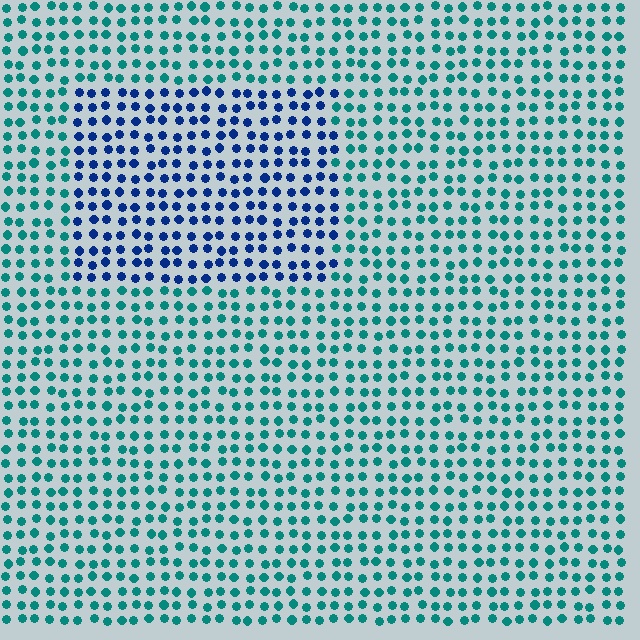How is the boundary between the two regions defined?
The boundary is defined purely by a slight shift in hue (about 49 degrees). Spacing, size, and orientation are identical on both sides.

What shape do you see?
I see a rectangle.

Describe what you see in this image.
The image is filled with small teal elements in a uniform arrangement. A rectangle-shaped region is visible where the elements are tinted to a slightly different hue, forming a subtle color boundary.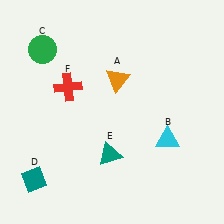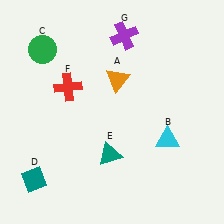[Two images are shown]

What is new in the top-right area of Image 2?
A purple cross (G) was added in the top-right area of Image 2.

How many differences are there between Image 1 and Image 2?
There is 1 difference between the two images.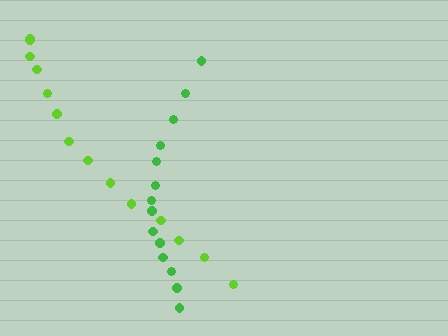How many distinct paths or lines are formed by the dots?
There are 2 distinct paths.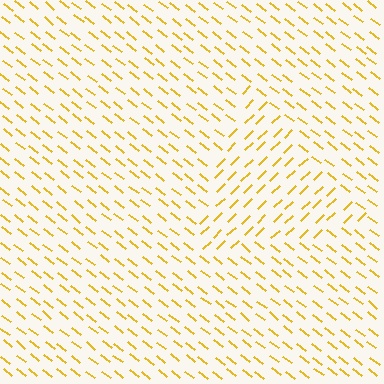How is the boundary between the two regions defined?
The boundary is defined purely by a change in line orientation (approximately 81 degrees difference). All lines are the same color and thickness.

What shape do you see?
I see a triangle.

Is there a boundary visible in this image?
Yes, there is a texture boundary formed by a change in line orientation.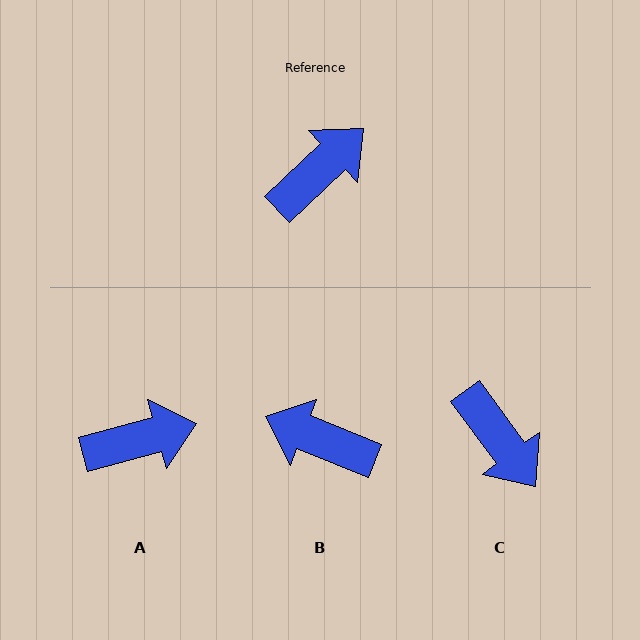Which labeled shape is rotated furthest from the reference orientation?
B, about 115 degrees away.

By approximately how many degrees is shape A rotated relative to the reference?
Approximately 28 degrees clockwise.